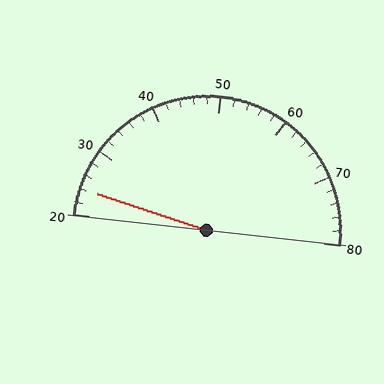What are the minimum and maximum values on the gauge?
The gauge ranges from 20 to 80.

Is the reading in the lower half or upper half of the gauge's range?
The reading is in the lower half of the range (20 to 80).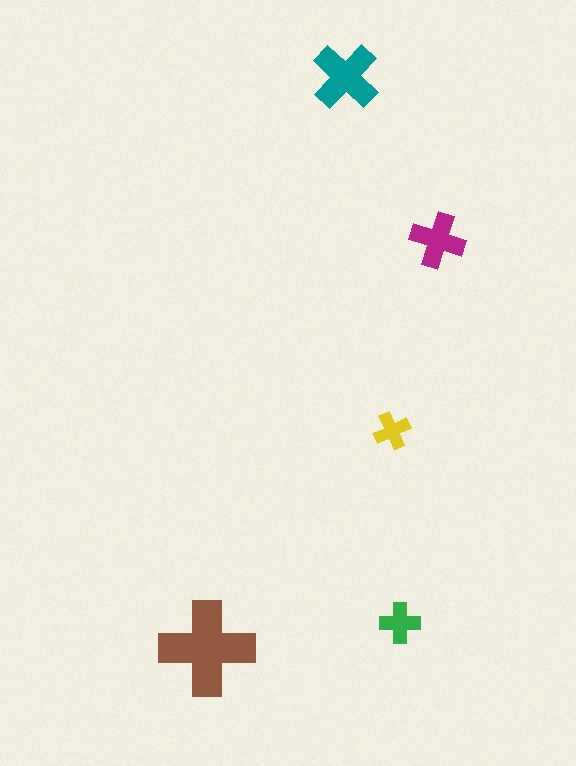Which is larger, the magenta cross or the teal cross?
The teal one.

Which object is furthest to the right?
The magenta cross is rightmost.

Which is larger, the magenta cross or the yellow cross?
The magenta one.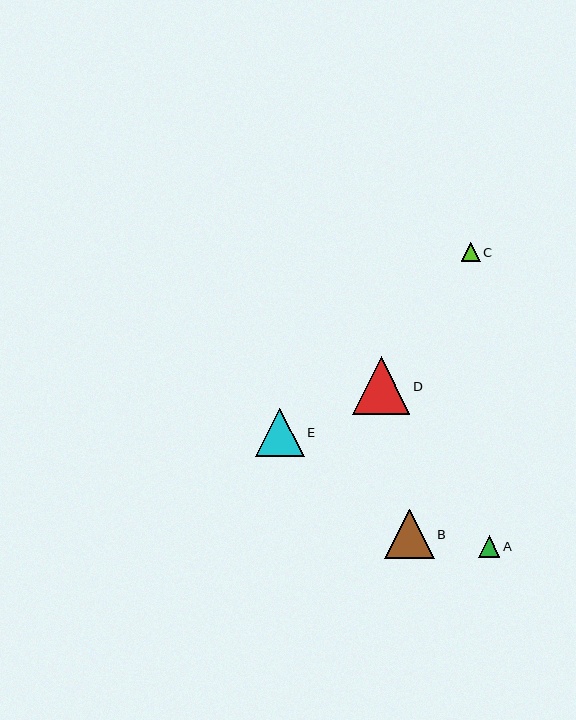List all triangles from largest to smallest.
From largest to smallest: D, B, E, A, C.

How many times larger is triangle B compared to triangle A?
Triangle B is approximately 2.3 times the size of triangle A.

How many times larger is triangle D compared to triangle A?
Triangle D is approximately 2.7 times the size of triangle A.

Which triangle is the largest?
Triangle D is the largest with a size of approximately 57 pixels.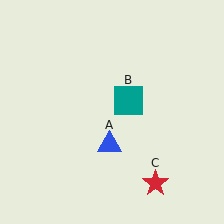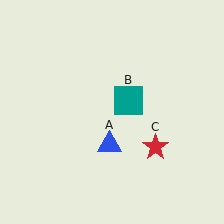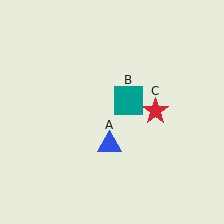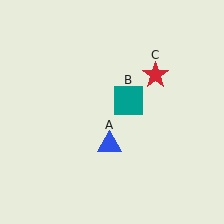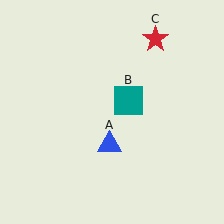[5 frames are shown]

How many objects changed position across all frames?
1 object changed position: red star (object C).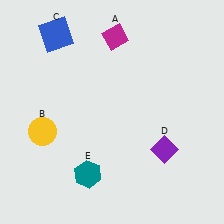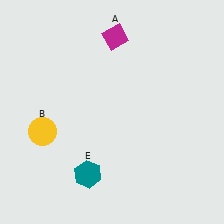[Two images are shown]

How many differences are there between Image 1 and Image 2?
There are 2 differences between the two images.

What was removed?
The blue square (C), the purple diamond (D) were removed in Image 2.